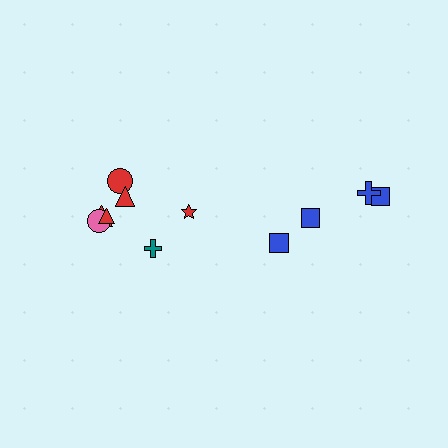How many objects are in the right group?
There are 4 objects.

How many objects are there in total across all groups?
There are 11 objects.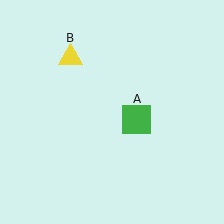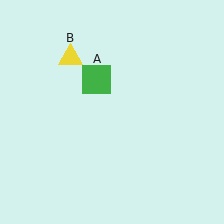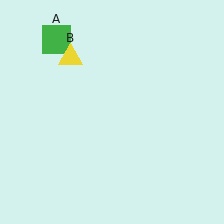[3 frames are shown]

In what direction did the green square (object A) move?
The green square (object A) moved up and to the left.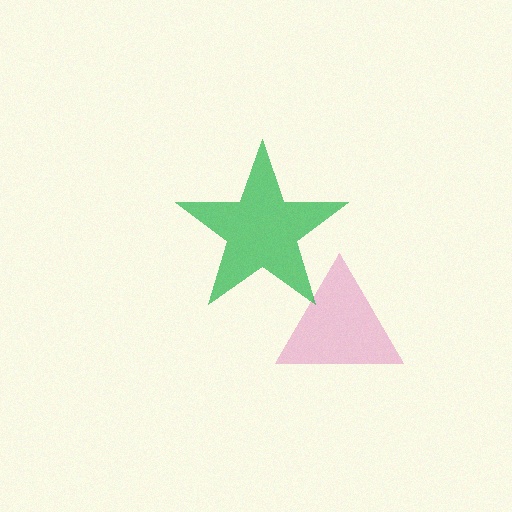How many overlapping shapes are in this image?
There are 2 overlapping shapes in the image.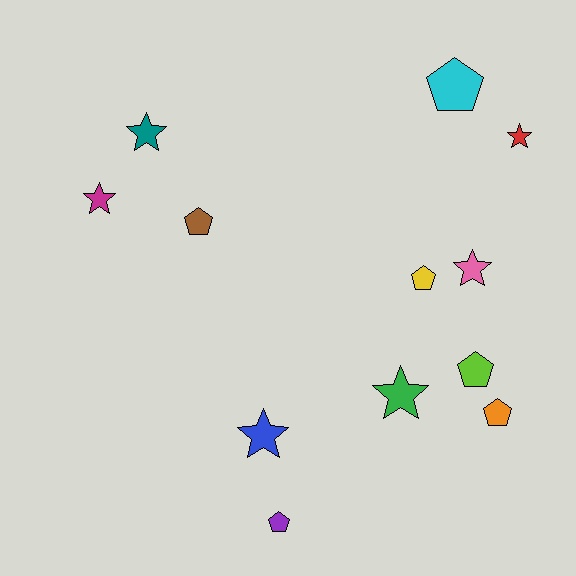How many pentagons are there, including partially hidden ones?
There are 6 pentagons.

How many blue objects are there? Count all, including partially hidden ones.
There is 1 blue object.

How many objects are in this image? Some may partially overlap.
There are 12 objects.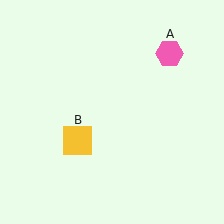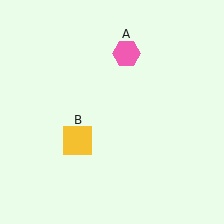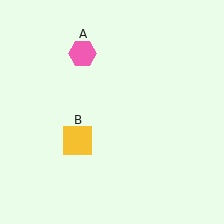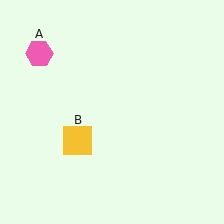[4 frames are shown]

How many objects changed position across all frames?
1 object changed position: pink hexagon (object A).